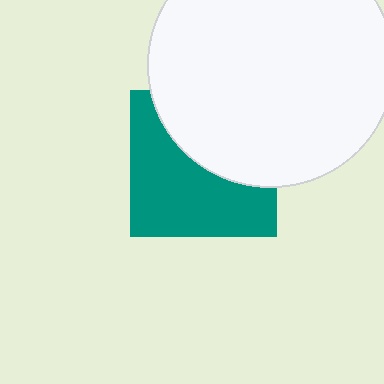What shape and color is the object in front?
The object in front is a white circle.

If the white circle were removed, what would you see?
You would see the complete teal square.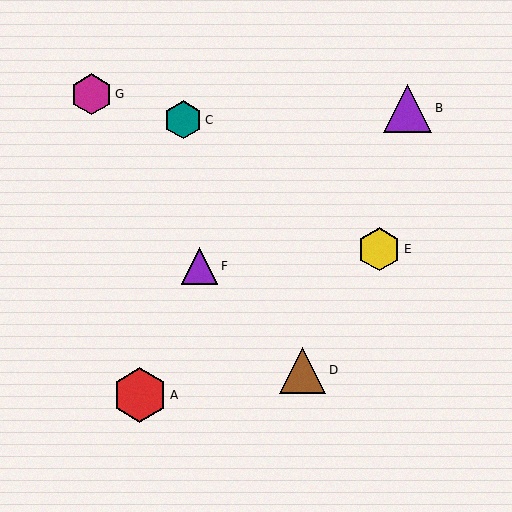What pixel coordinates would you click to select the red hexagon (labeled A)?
Click at (140, 395) to select the red hexagon A.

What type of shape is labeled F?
Shape F is a purple triangle.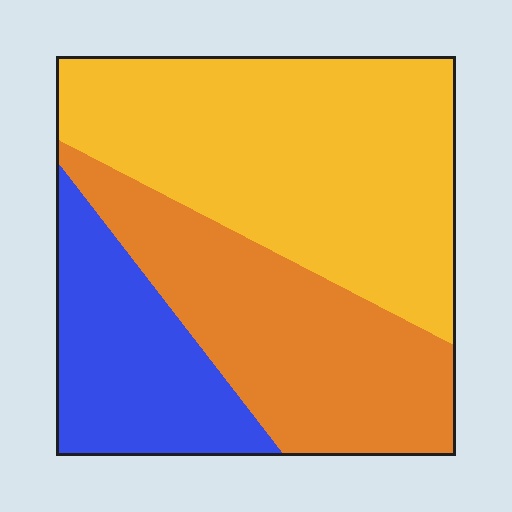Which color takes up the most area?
Yellow, at roughly 45%.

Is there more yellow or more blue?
Yellow.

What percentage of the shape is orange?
Orange takes up about one third (1/3) of the shape.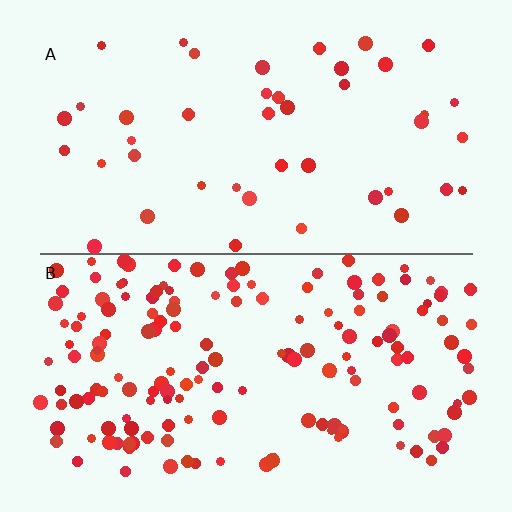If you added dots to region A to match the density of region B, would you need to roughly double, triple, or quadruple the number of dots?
Approximately quadruple.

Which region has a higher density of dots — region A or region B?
B (the bottom).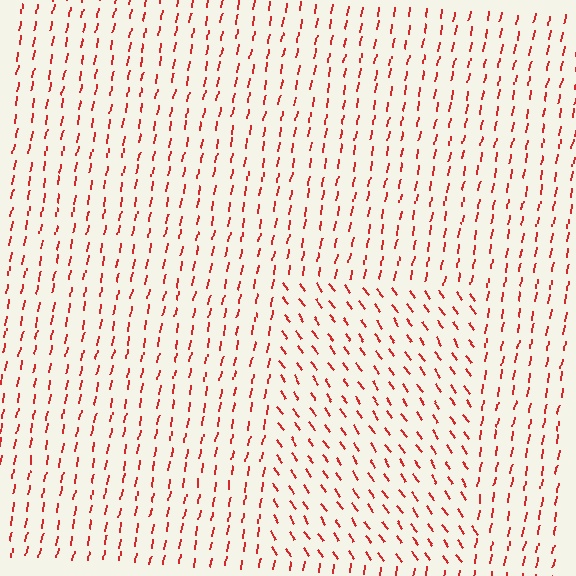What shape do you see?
I see a rectangle.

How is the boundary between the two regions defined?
The boundary is defined purely by a change in line orientation (approximately 45 degrees difference). All lines are the same color and thickness.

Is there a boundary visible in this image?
Yes, there is a texture boundary formed by a change in line orientation.